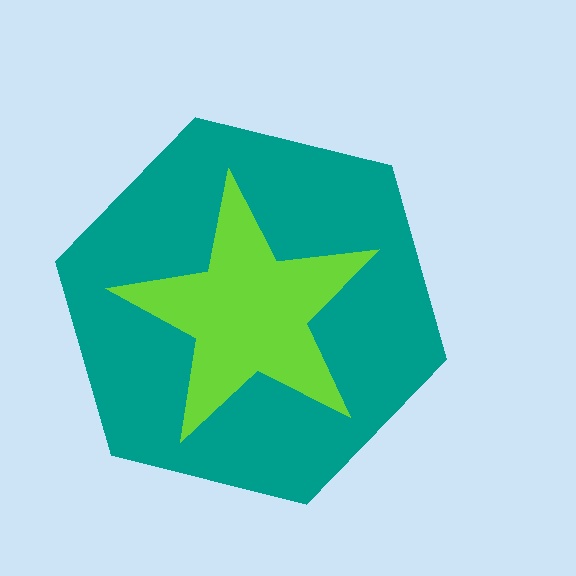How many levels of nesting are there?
2.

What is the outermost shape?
The teal hexagon.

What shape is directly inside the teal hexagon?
The lime star.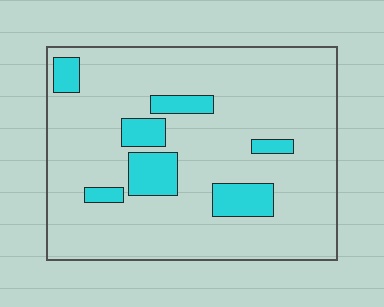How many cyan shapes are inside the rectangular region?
7.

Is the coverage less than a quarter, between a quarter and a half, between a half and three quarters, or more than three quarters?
Less than a quarter.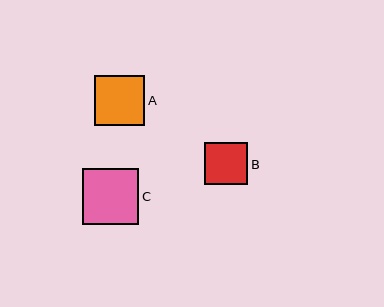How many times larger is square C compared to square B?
Square C is approximately 1.3 times the size of square B.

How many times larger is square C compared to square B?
Square C is approximately 1.3 times the size of square B.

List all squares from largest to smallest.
From largest to smallest: C, A, B.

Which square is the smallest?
Square B is the smallest with a size of approximately 43 pixels.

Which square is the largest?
Square C is the largest with a size of approximately 56 pixels.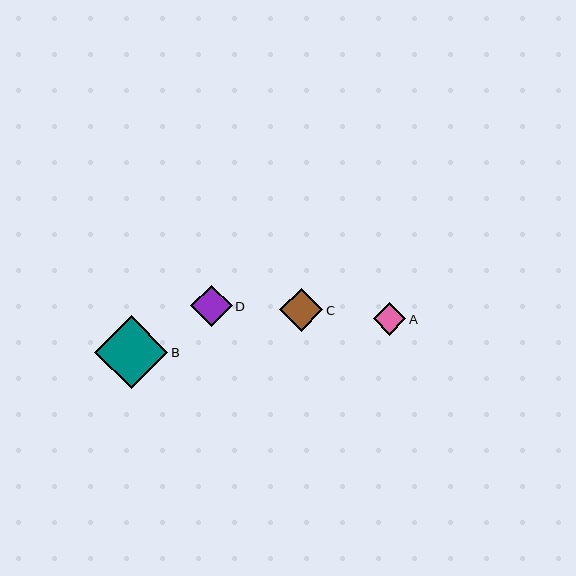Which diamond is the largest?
Diamond B is the largest with a size of approximately 73 pixels.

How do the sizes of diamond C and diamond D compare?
Diamond C and diamond D are approximately the same size.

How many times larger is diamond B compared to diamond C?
Diamond B is approximately 1.7 times the size of diamond C.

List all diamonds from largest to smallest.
From largest to smallest: B, C, D, A.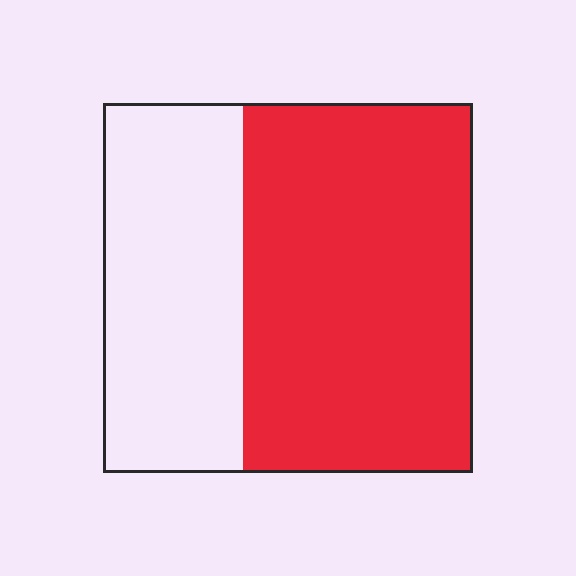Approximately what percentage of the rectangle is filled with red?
Approximately 60%.